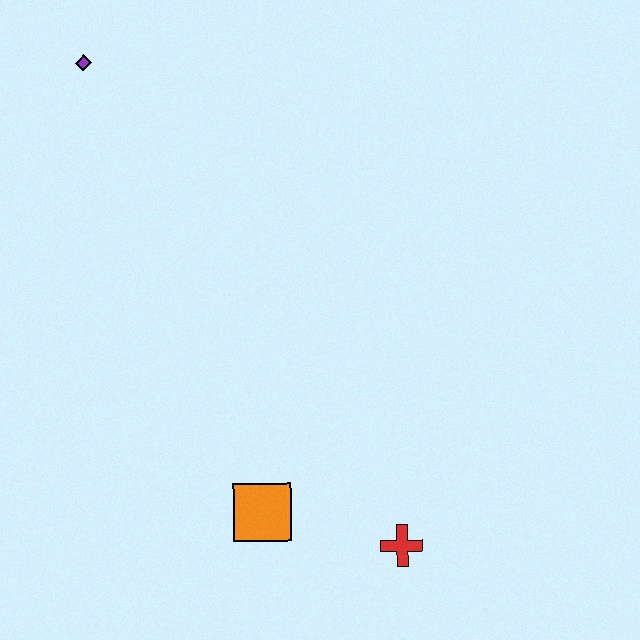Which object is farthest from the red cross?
The purple diamond is farthest from the red cross.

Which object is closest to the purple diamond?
The orange square is closest to the purple diamond.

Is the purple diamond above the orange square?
Yes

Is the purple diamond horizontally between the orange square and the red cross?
No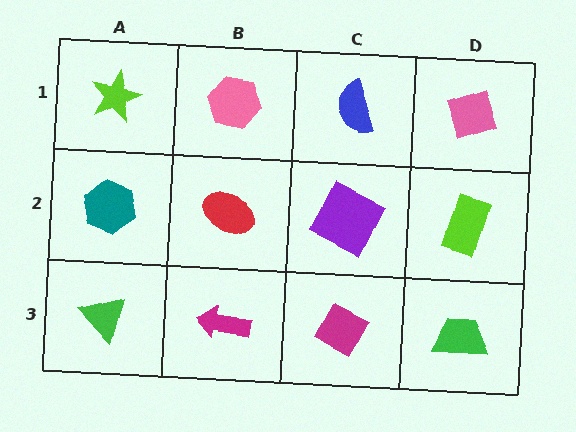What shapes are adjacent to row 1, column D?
A lime rectangle (row 2, column D), a blue semicircle (row 1, column C).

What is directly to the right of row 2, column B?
A purple square.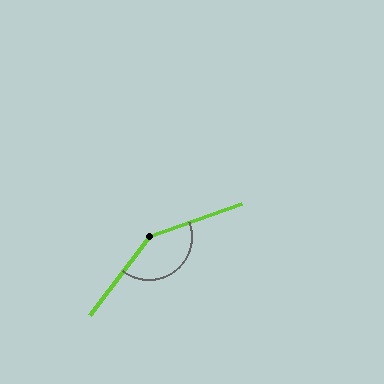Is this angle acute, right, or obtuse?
It is obtuse.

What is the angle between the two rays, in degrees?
Approximately 147 degrees.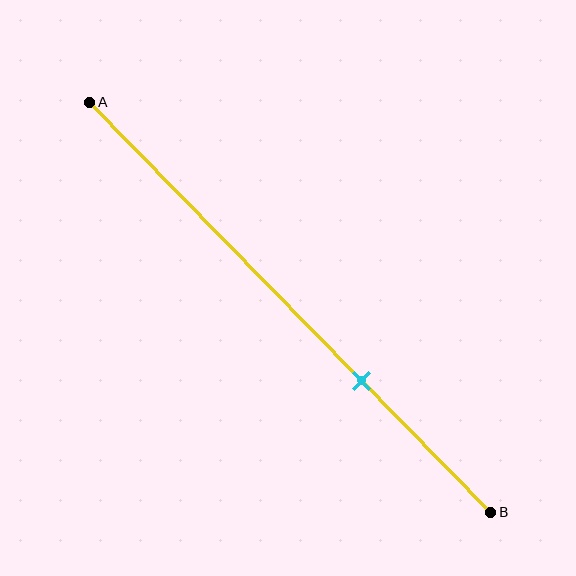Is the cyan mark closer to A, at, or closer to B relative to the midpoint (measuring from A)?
The cyan mark is closer to point B than the midpoint of segment AB.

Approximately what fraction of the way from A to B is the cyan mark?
The cyan mark is approximately 70% of the way from A to B.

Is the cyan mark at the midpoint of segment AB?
No, the mark is at about 70% from A, not at the 50% midpoint.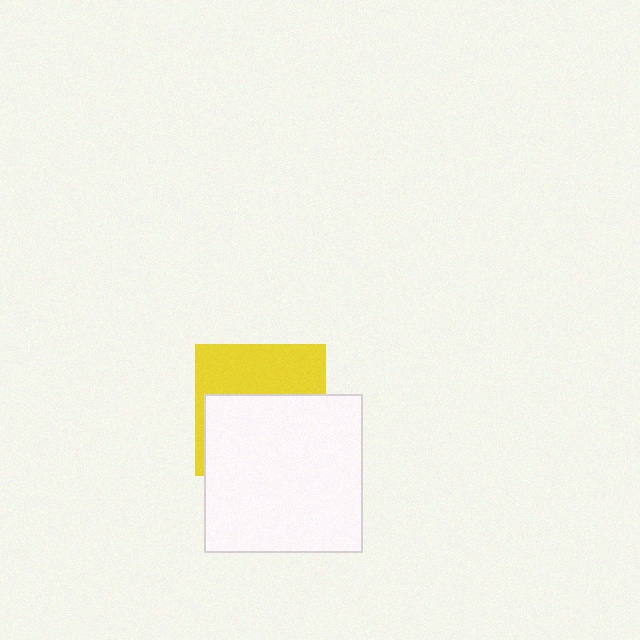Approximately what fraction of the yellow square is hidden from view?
Roughly 58% of the yellow square is hidden behind the white square.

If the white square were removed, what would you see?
You would see the complete yellow square.